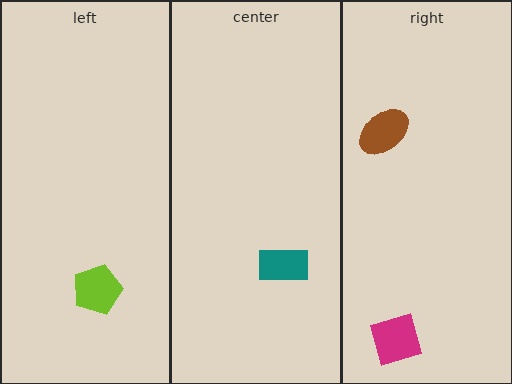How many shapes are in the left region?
1.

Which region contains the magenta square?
The right region.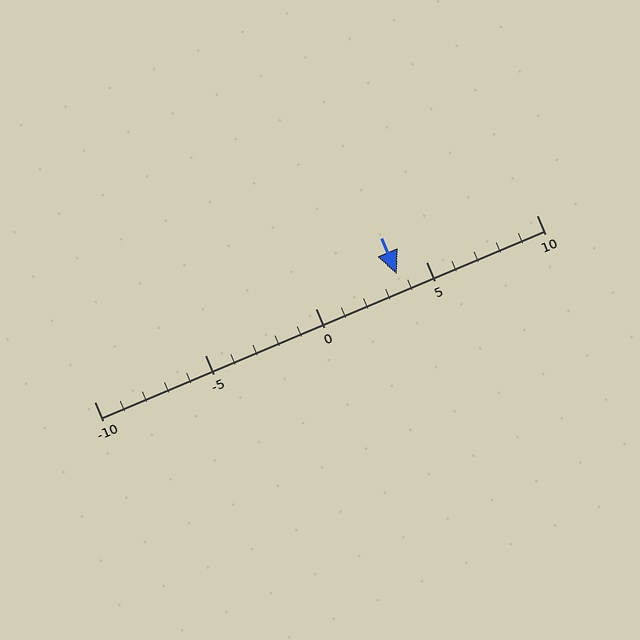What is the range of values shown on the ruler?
The ruler shows values from -10 to 10.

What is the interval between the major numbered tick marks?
The major tick marks are spaced 5 units apart.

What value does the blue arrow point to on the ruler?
The blue arrow points to approximately 4.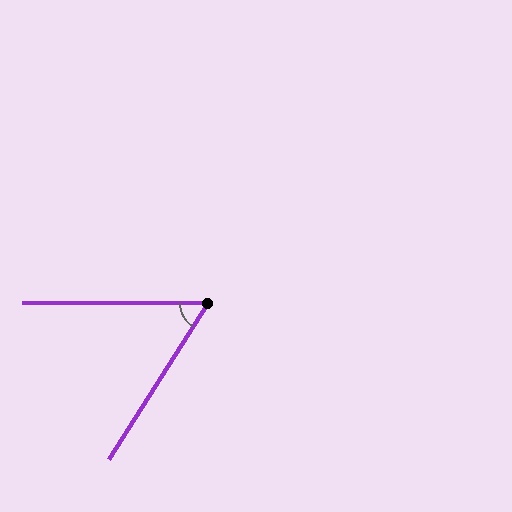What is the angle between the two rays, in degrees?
Approximately 57 degrees.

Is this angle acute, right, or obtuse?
It is acute.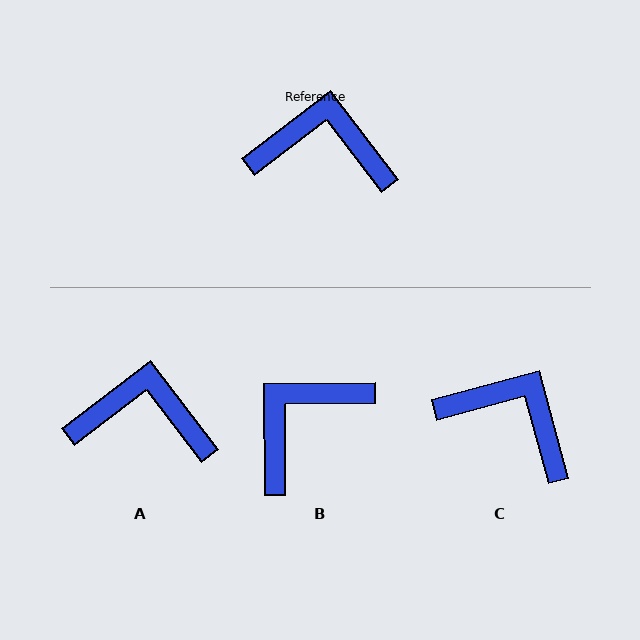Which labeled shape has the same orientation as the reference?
A.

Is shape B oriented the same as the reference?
No, it is off by about 53 degrees.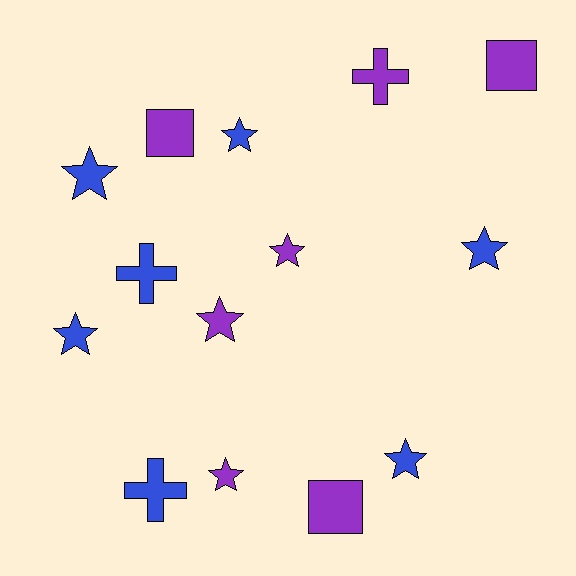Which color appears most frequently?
Purple, with 7 objects.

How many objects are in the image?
There are 14 objects.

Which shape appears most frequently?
Star, with 8 objects.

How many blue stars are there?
There are 5 blue stars.